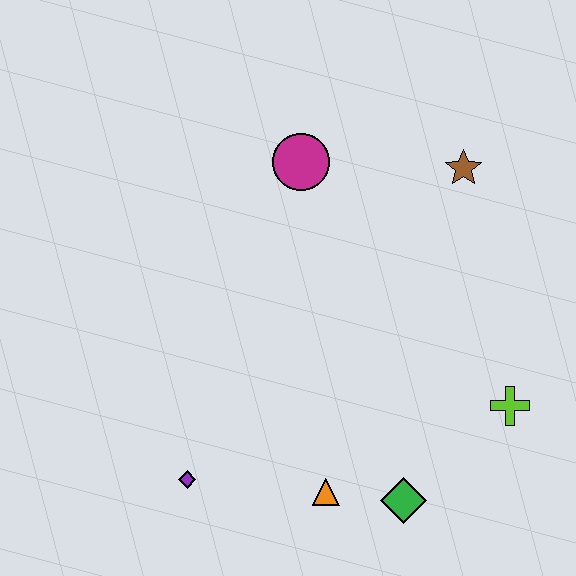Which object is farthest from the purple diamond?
The brown star is farthest from the purple diamond.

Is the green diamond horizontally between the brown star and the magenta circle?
Yes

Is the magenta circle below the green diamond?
No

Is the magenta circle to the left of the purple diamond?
No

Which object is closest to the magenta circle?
The brown star is closest to the magenta circle.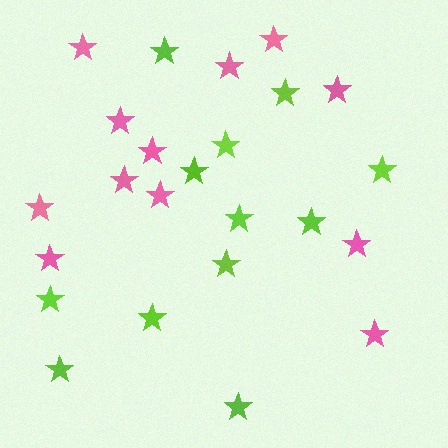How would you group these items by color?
There are 2 groups: one group of pink stars (12) and one group of lime stars (12).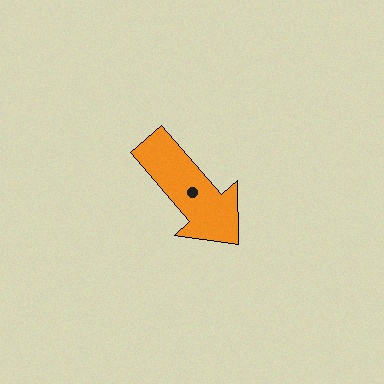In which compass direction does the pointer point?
Southeast.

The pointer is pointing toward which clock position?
Roughly 5 o'clock.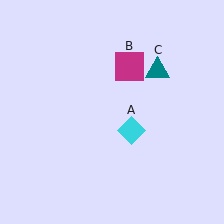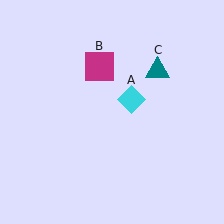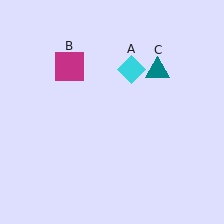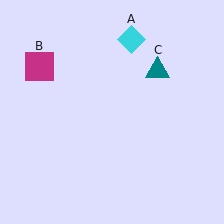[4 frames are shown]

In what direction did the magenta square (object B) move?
The magenta square (object B) moved left.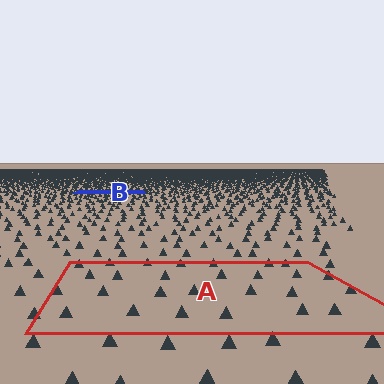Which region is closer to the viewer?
Region A is closer. The texture elements there are larger and more spread out.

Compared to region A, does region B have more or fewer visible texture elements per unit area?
Region B has more texture elements per unit area — they are packed more densely because it is farther away.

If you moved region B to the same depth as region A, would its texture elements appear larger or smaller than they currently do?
They would appear larger. At a closer depth, the same texture elements are projected at a bigger on-screen size.